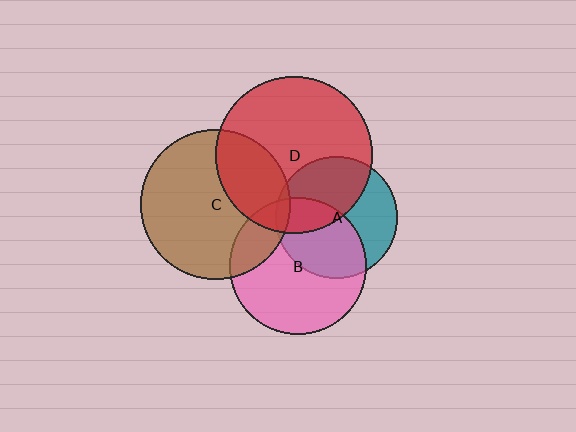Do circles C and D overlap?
Yes.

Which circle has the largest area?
Circle D (red).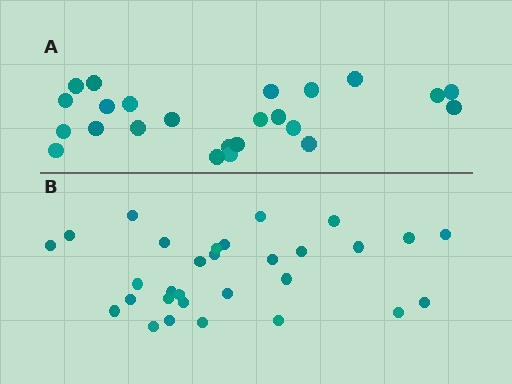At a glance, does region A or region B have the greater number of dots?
Region B (the bottom region) has more dots.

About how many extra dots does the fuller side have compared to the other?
Region B has about 6 more dots than region A.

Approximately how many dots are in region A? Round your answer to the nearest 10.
About 20 dots. (The exact count is 24, which rounds to 20.)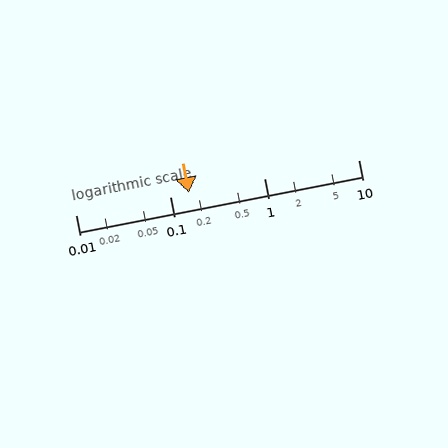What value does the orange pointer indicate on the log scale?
The pointer indicates approximately 0.16.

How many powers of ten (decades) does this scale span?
The scale spans 3 decades, from 0.01 to 10.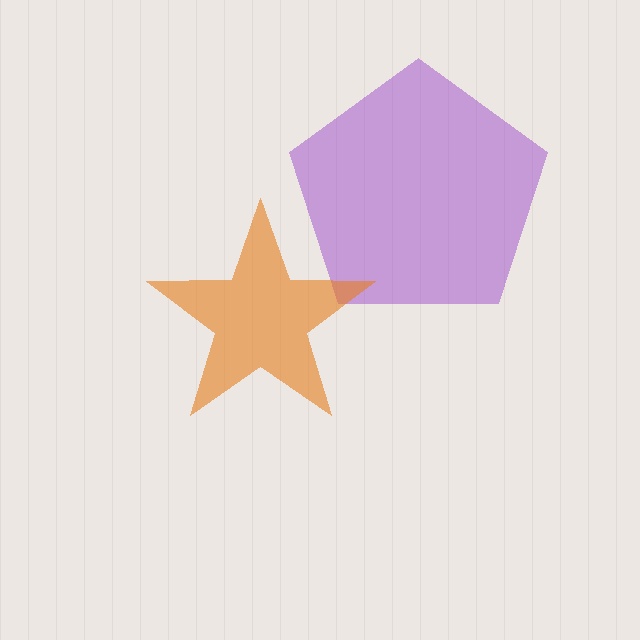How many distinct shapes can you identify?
There are 2 distinct shapes: a purple pentagon, an orange star.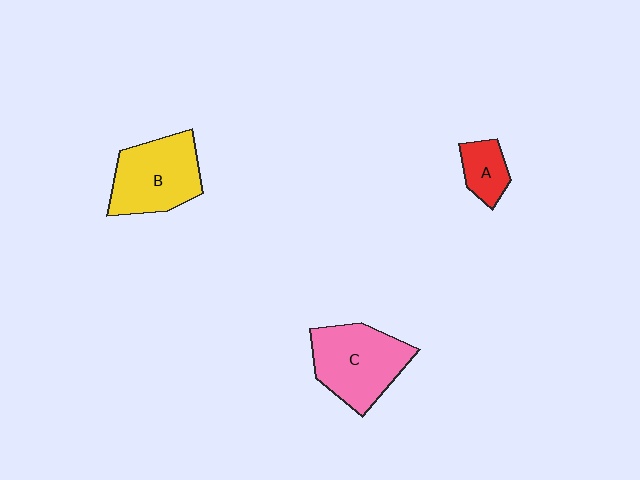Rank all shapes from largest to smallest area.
From largest to smallest: C (pink), B (yellow), A (red).